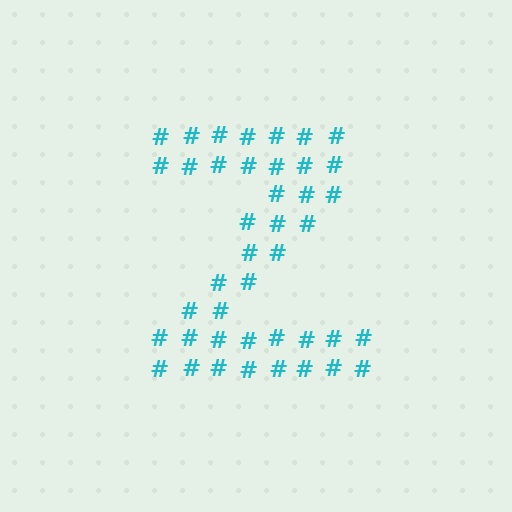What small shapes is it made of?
It is made of small hash symbols.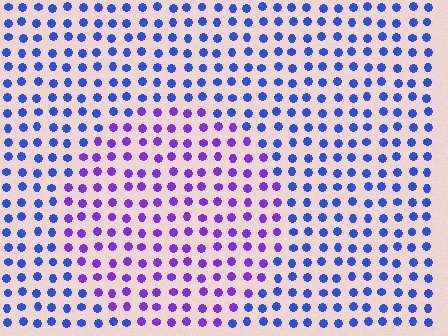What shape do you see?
I see a circle.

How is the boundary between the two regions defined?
The boundary is defined purely by a slight shift in hue (about 40 degrees). Spacing, size, and orientation are identical on both sides.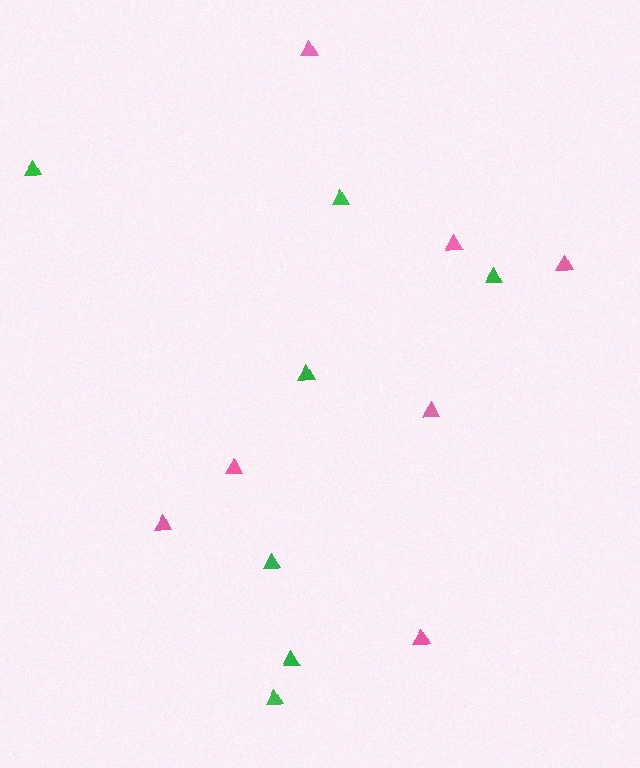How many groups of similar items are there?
There are 2 groups: one group of green triangles (7) and one group of pink triangles (7).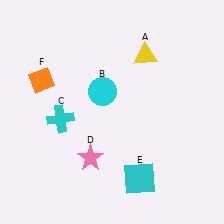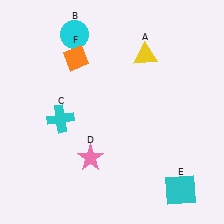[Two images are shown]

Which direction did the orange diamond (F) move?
The orange diamond (F) moved right.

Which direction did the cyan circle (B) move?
The cyan circle (B) moved up.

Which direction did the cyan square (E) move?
The cyan square (E) moved right.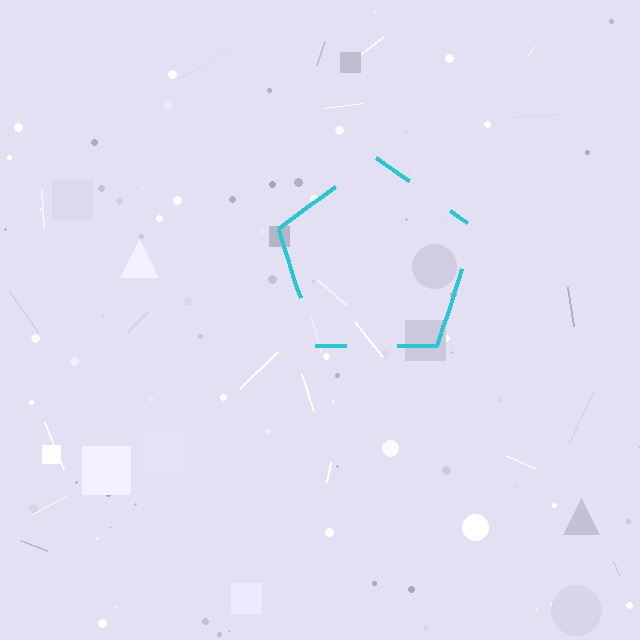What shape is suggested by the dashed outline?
The dashed outline suggests a pentagon.